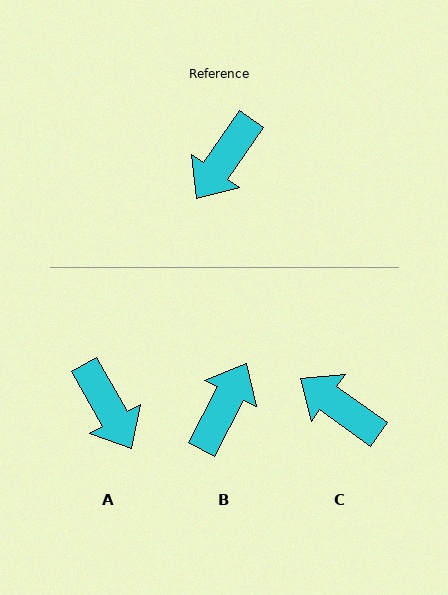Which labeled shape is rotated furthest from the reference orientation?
B, about 173 degrees away.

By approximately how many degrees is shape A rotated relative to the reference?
Approximately 64 degrees counter-clockwise.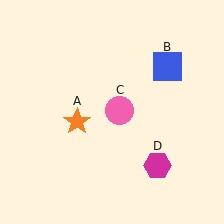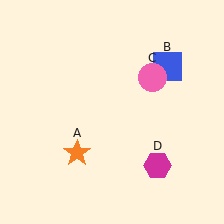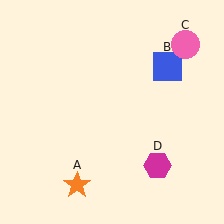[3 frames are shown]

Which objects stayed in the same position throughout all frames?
Blue square (object B) and magenta hexagon (object D) remained stationary.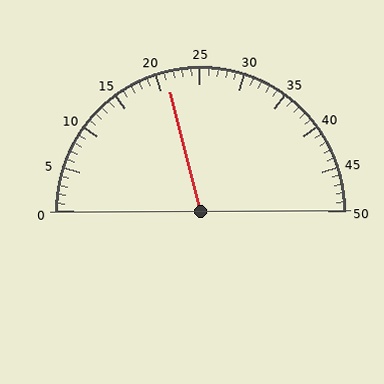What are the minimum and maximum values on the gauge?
The gauge ranges from 0 to 50.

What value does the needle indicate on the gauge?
The needle indicates approximately 21.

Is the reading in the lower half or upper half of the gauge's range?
The reading is in the lower half of the range (0 to 50).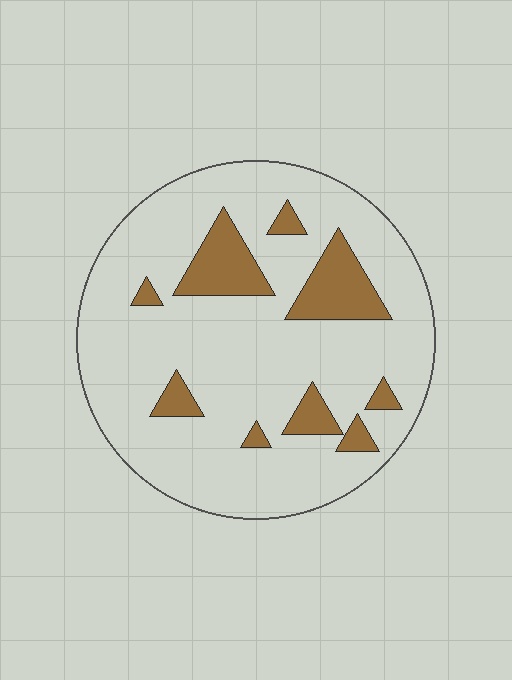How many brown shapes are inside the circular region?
9.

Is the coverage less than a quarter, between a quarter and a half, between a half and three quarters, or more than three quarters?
Less than a quarter.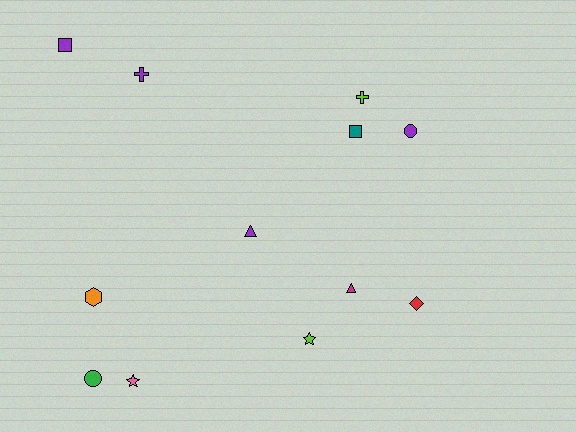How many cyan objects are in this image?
There are no cyan objects.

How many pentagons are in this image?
There are no pentagons.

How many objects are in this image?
There are 12 objects.